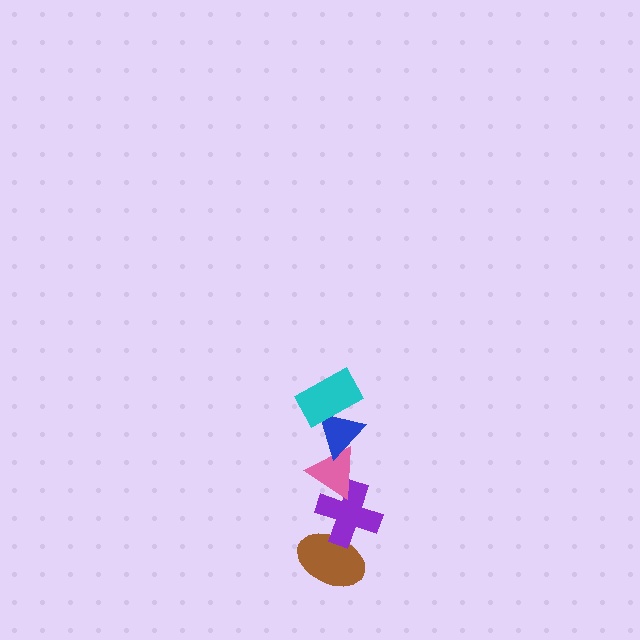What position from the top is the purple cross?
The purple cross is 4th from the top.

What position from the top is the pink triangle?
The pink triangle is 3rd from the top.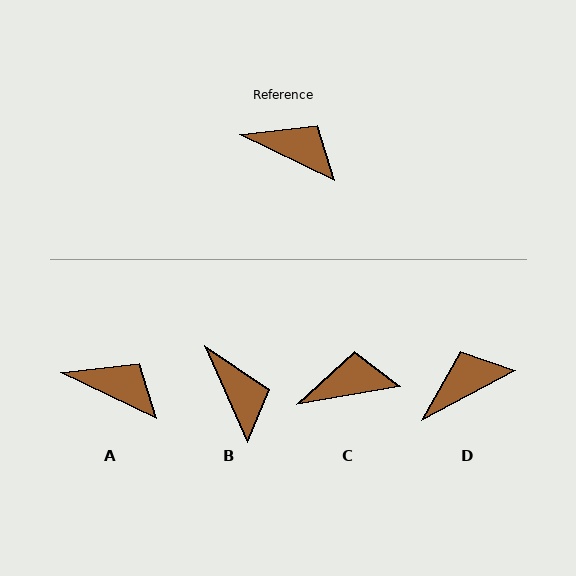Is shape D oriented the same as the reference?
No, it is off by about 54 degrees.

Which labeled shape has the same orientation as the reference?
A.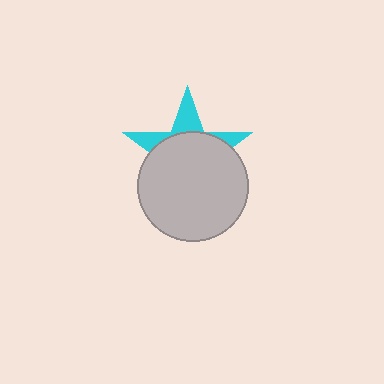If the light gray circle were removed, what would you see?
You would see the complete cyan star.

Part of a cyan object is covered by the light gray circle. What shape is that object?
It is a star.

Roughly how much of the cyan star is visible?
A small part of it is visible (roughly 30%).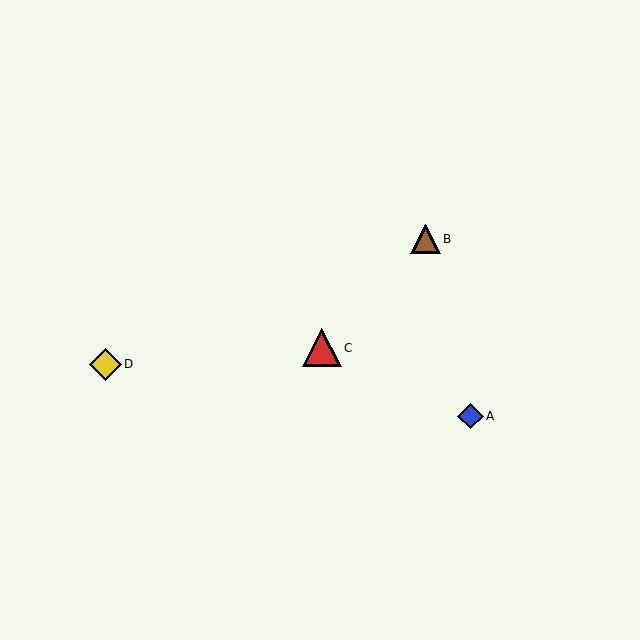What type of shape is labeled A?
Shape A is a blue diamond.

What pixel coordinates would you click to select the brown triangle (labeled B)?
Click at (425, 239) to select the brown triangle B.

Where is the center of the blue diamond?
The center of the blue diamond is at (470, 416).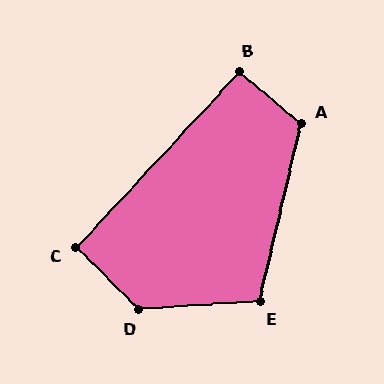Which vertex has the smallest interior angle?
C, at approximately 92 degrees.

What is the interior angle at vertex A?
Approximately 117 degrees (obtuse).